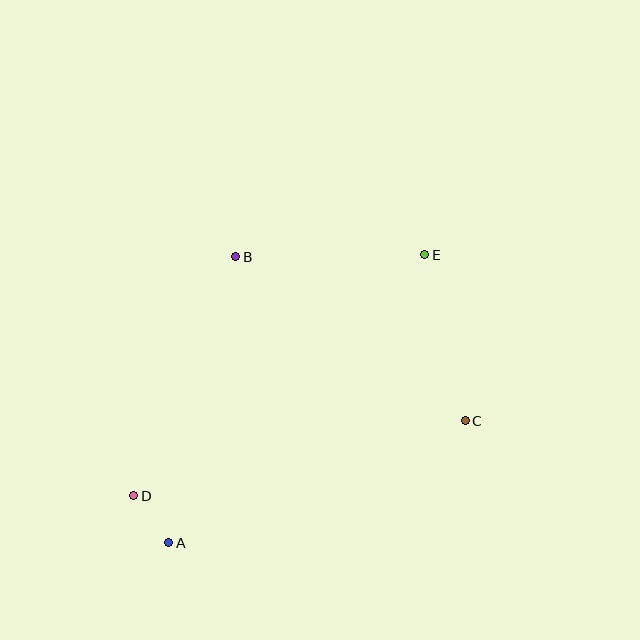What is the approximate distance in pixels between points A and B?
The distance between A and B is approximately 294 pixels.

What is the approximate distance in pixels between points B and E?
The distance between B and E is approximately 189 pixels.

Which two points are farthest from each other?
Points A and E are farthest from each other.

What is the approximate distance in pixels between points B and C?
The distance between B and C is approximately 282 pixels.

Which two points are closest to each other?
Points A and D are closest to each other.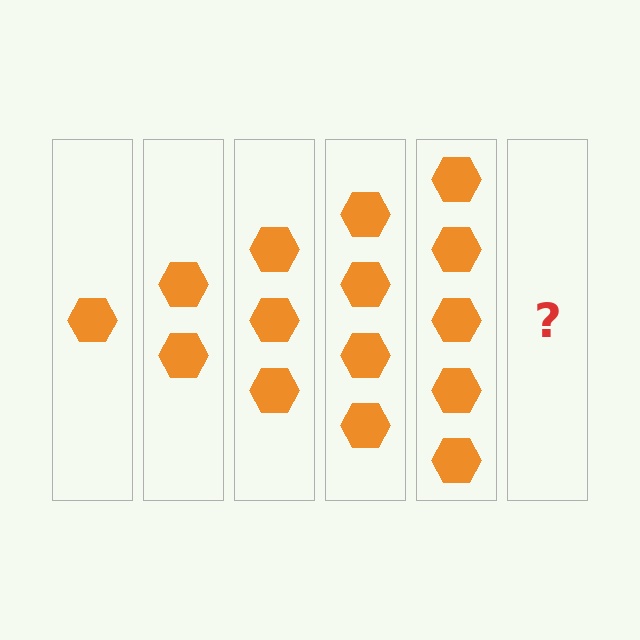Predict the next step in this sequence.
The next step is 6 hexagons.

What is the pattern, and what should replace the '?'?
The pattern is that each step adds one more hexagon. The '?' should be 6 hexagons.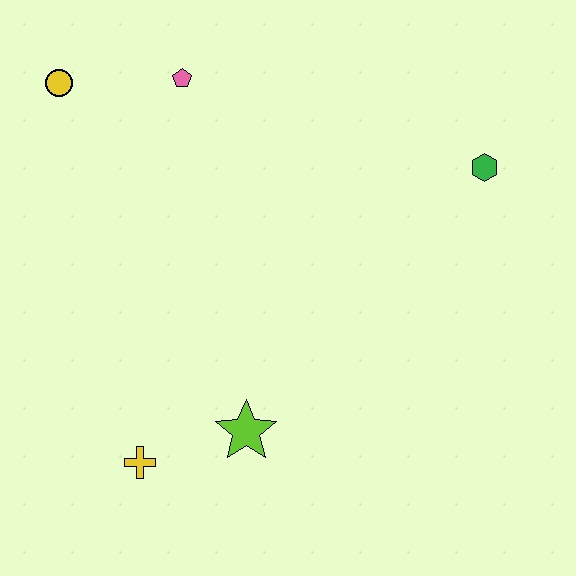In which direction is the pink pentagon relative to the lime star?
The pink pentagon is above the lime star.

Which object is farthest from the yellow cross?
The green hexagon is farthest from the yellow cross.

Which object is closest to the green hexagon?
The pink pentagon is closest to the green hexagon.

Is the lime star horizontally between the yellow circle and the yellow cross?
No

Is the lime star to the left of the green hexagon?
Yes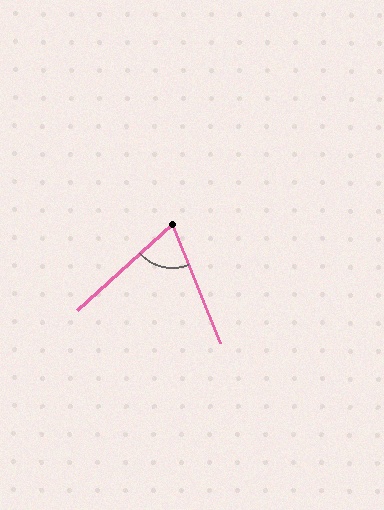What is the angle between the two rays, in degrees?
Approximately 70 degrees.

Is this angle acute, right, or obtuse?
It is acute.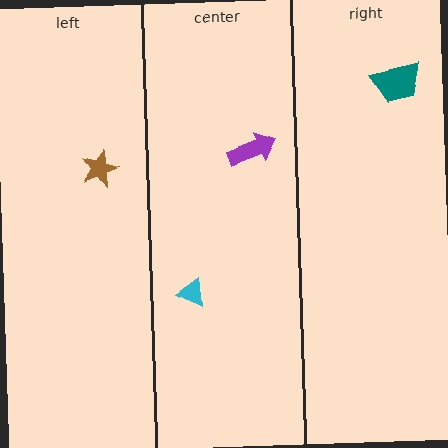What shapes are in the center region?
The purple arrow, the cyan triangle.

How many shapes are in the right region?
1.